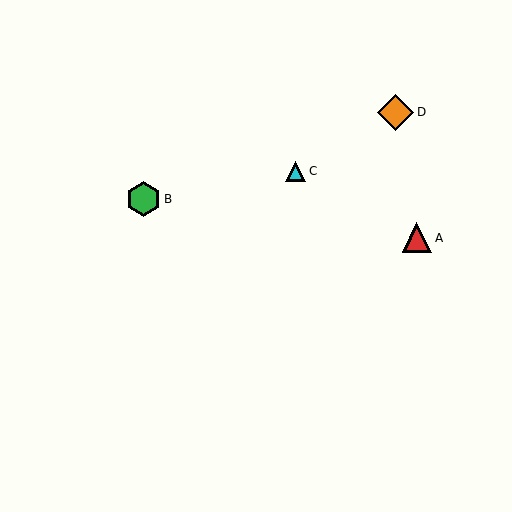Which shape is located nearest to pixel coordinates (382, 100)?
The orange diamond (labeled D) at (396, 112) is nearest to that location.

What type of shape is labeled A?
Shape A is a red triangle.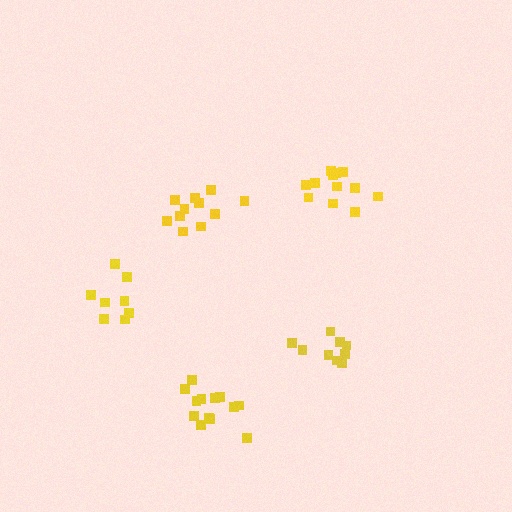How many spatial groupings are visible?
There are 5 spatial groupings.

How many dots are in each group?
Group 1: 10 dots, Group 2: 12 dots, Group 3: 11 dots, Group 4: 8 dots, Group 5: 14 dots (55 total).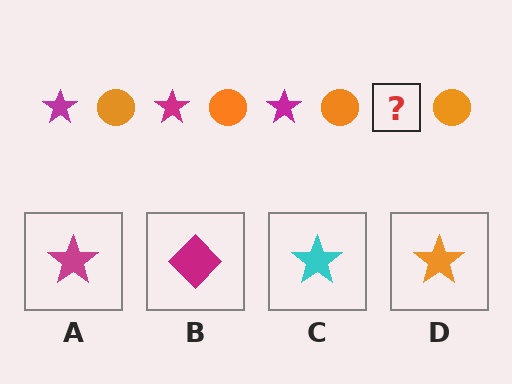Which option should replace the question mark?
Option A.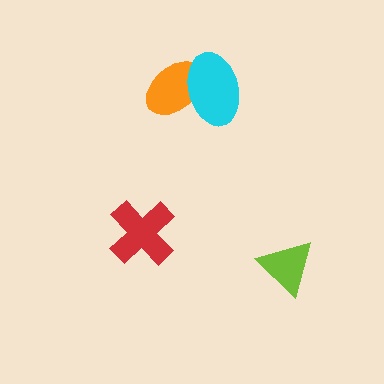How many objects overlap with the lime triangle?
0 objects overlap with the lime triangle.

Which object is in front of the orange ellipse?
The cyan ellipse is in front of the orange ellipse.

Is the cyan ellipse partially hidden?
No, no other shape covers it.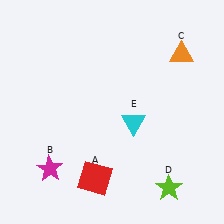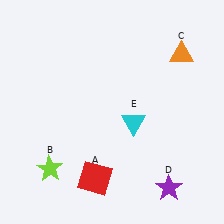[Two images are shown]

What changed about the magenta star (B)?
In Image 1, B is magenta. In Image 2, it changed to lime.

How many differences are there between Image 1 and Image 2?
There are 2 differences between the two images.